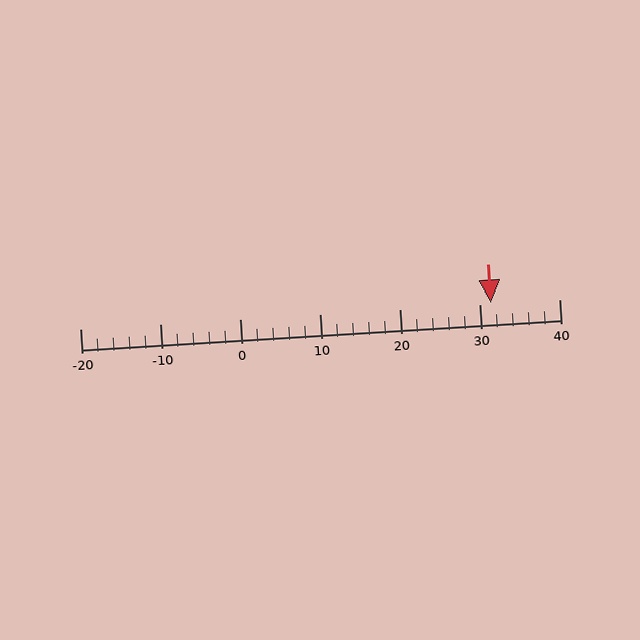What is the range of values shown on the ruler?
The ruler shows values from -20 to 40.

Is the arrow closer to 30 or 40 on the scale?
The arrow is closer to 30.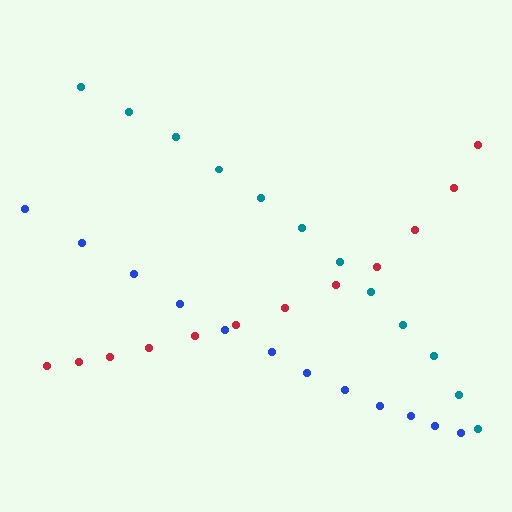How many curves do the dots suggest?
There are 3 distinct paths.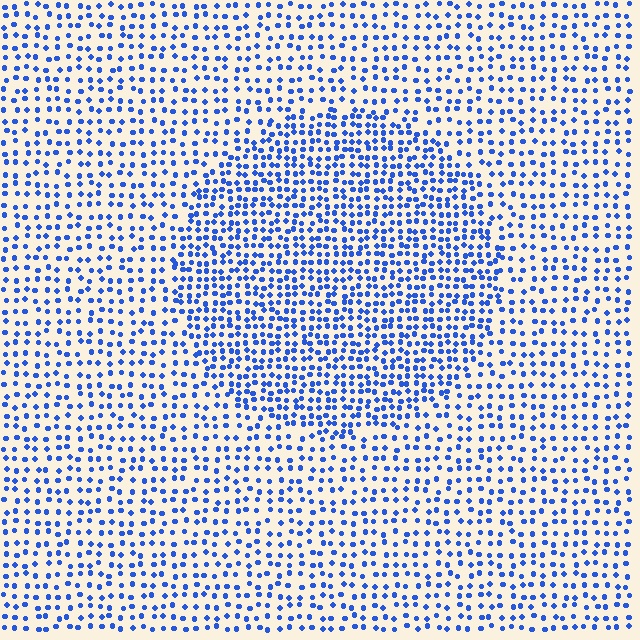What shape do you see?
I see a circle.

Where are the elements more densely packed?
The elements are more densely packed inside the circle boundary.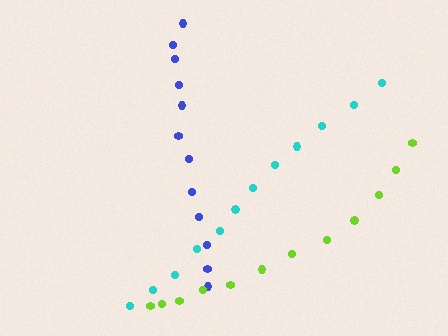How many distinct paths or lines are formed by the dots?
There are 3 distinct paths.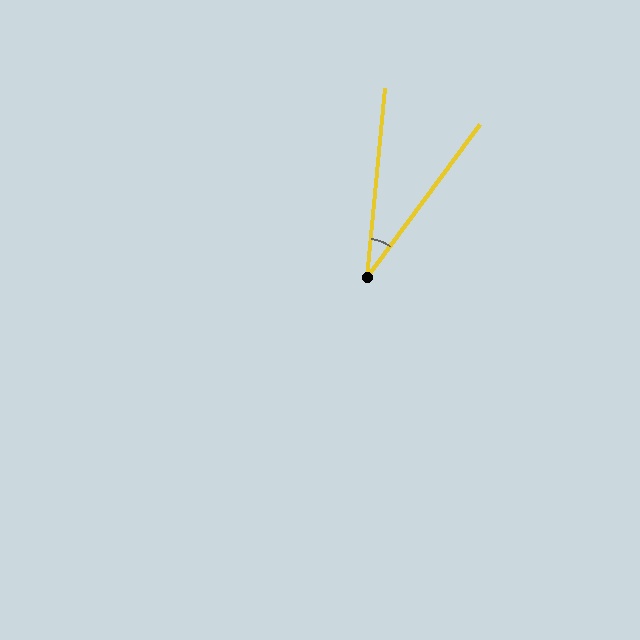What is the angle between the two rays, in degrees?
Approximately 31 degrees.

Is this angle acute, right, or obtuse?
It is acute.